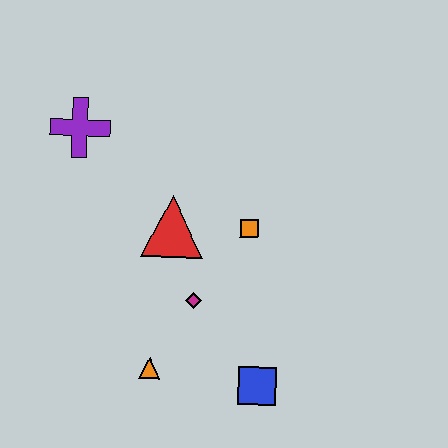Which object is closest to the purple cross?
The red triangle is closest to the purple cross.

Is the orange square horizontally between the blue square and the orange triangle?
Yes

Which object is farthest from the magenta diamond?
The purple cross is farthest from the magenta diamond.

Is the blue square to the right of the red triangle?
Yes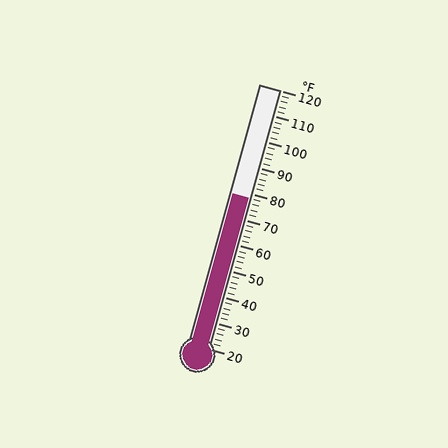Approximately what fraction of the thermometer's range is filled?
The thermometer is filled to approximately 60% of its range.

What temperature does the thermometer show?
The thermometer shows approximately 78°F.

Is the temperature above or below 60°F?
The temperature is above 60°F.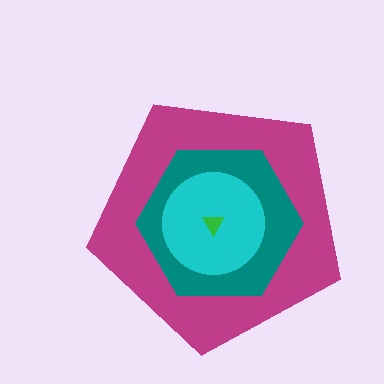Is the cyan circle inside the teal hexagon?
Yes.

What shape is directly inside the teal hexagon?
The cyan circle.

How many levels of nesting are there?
4.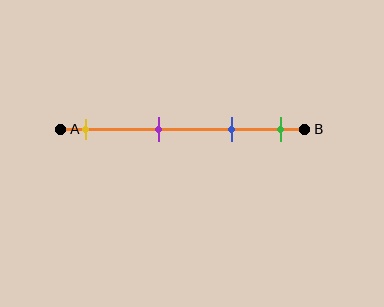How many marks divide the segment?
There are 4 marks dividing the segment.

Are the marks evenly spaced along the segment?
No, the marks are not evenly spaced.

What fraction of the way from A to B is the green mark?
The green mark is approximately 90% (0.9) of the way from A to B.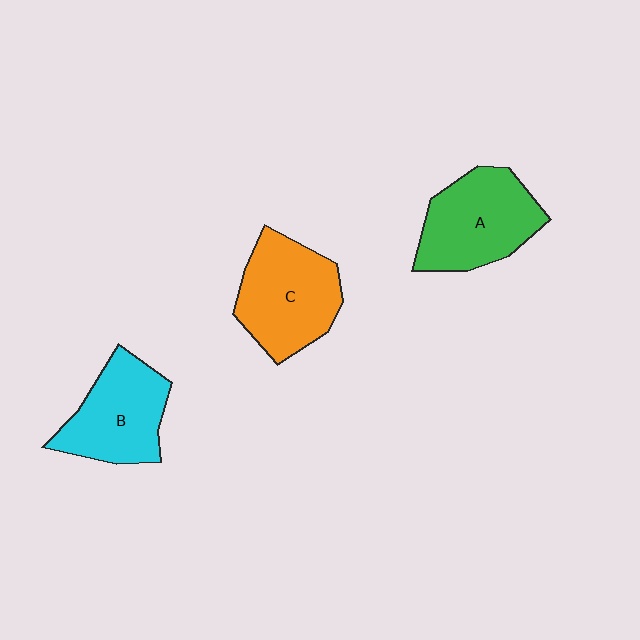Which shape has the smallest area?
Shape B (cyan).